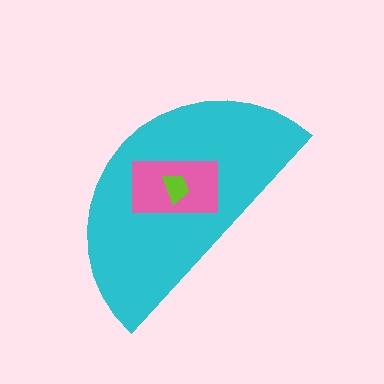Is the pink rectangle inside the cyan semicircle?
Yes.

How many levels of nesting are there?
3.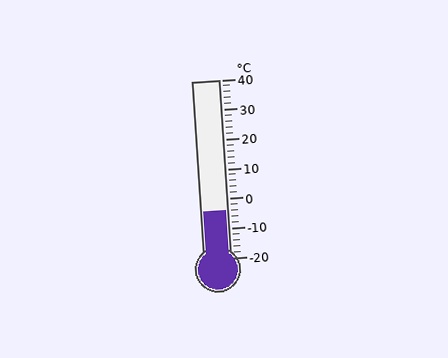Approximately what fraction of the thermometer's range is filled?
The thermometer is filled to approximately 25% of its range.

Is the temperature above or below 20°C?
The temperature is below 20°C.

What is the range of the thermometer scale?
The thermometer scale ranges from -20°C to 40°C.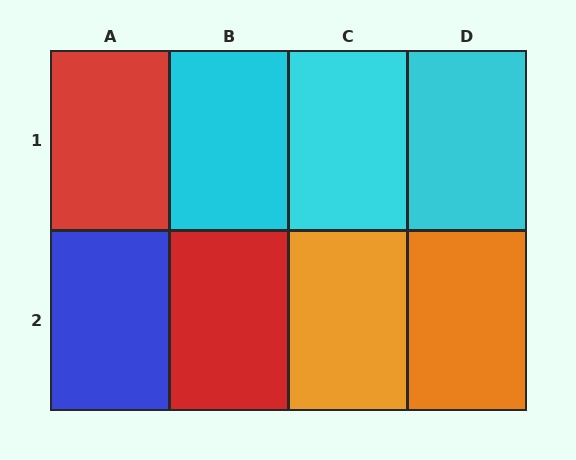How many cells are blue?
1 cell is blue.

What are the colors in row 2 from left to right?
Blue, red, orange, orange.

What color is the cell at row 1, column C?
Cyan.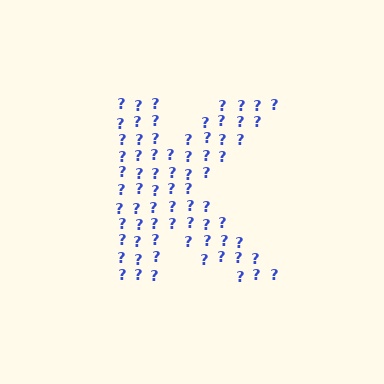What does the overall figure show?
The overall figure shows the letter K.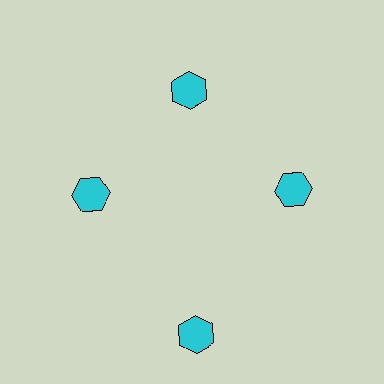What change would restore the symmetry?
The symmetry would be restored by moving it inward, back onto the ring so that all 4 hexagons sit at equal angles and equal distance from the center.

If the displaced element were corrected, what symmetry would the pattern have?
It would have 4-fold rotational symmetry — the pattern would map onto itself every 90 degrees.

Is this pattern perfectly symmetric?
No. The 4 cyan hexagons are arranged in a ring, but one element near the 6 o'clock position is pushed outward from the center, breaking the 4-fold rotational symmetry.